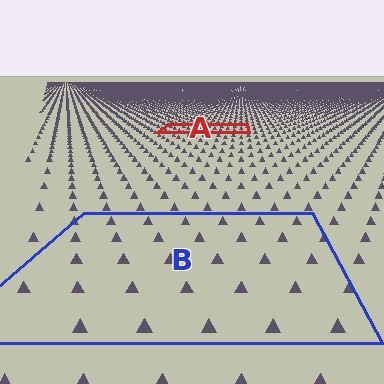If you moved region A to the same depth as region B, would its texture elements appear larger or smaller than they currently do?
They would appear larger. At a closer depth, the same texture elements are projected at a bigger on-screen size.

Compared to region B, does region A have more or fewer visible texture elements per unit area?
Region A has more texture elements per unit area — they are packed more densely because it is farther away.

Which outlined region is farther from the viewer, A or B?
Region A is farther from the viewer — the texture elements inside it appear smaller and more densely packed.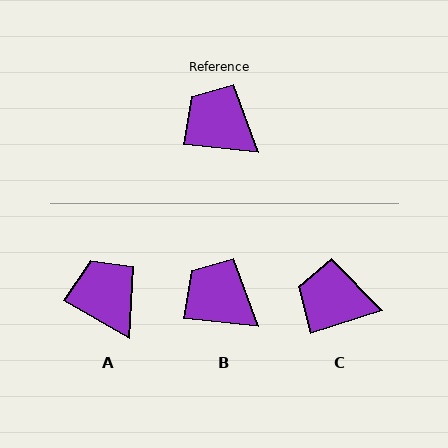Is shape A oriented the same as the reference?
No, it is off by about 24 degrees.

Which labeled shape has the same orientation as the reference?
B.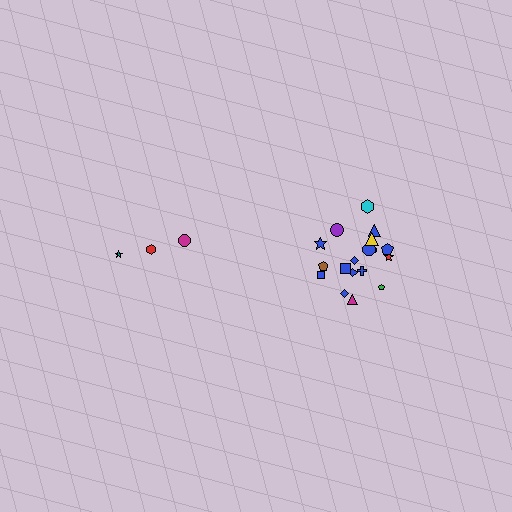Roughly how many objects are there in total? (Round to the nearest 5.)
Roughly 20 objects in total.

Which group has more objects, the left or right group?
The right group.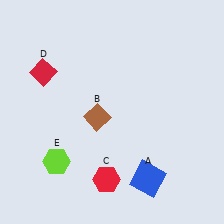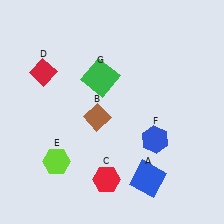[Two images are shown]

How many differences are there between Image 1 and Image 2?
There are 2 differences between the two images.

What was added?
A blue hexagon (F), a green square (G) were added in Image 2.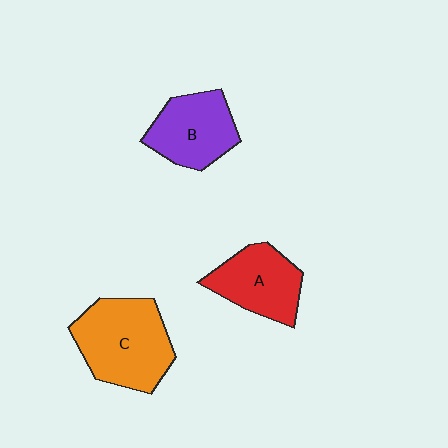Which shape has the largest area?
Shape C (orange).